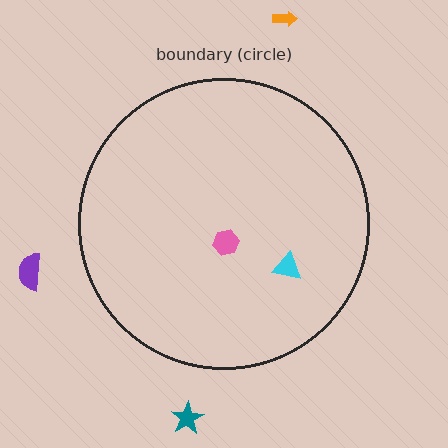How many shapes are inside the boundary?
2 inside, 3 outside.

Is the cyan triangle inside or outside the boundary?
Inside.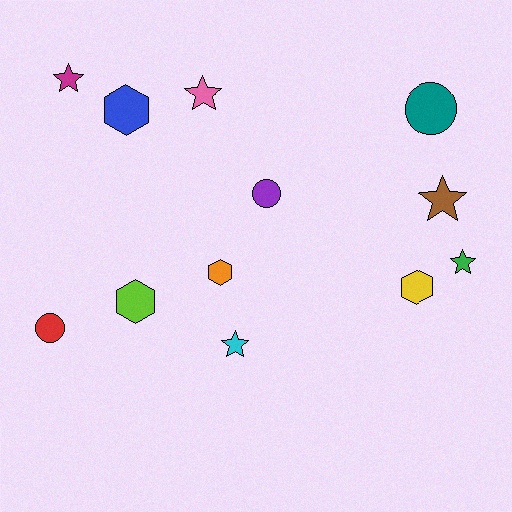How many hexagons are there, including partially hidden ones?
There are 4 hexagons.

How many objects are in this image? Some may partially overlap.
There are 12 objects.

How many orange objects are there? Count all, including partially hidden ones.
There is 1 orange object.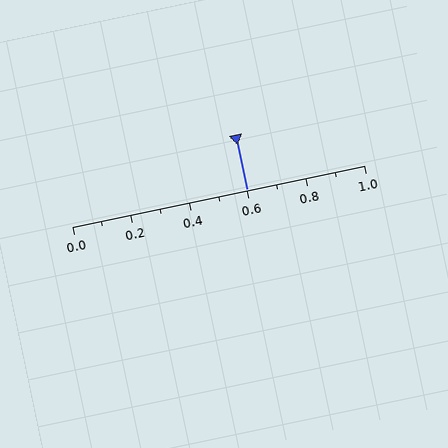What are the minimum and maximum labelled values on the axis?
The axis runs from 0.0 to 1.0.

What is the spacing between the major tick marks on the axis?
The major ticks are spaced 0.2 apart.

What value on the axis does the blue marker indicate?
The marker indicates approximately 0.6.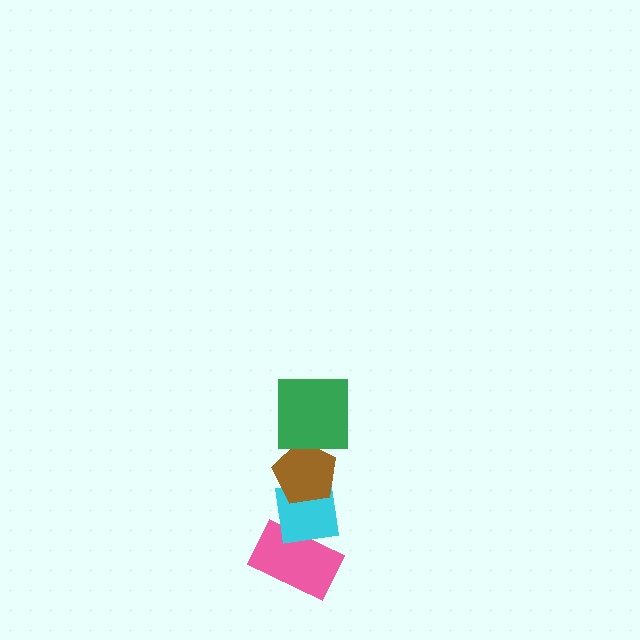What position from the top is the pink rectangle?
The pink rectangle is 4th from the top.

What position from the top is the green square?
The green square is 1st from the top.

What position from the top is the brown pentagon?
The brown pentagon is 2nd from the top.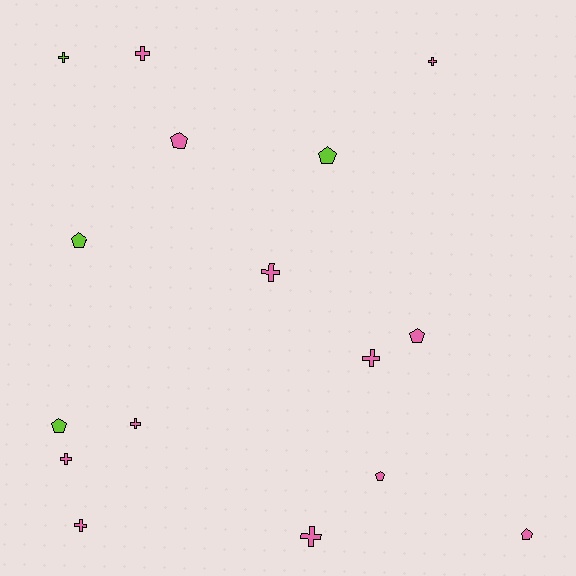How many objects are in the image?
There are 16 objects.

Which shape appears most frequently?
Cross, with 9 objects.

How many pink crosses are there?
There are 8 pink crosses.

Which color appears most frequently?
Pink, with 12 objects.